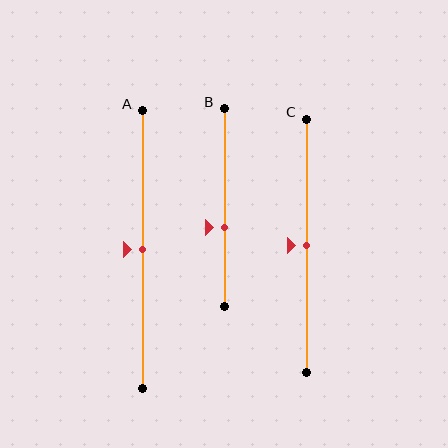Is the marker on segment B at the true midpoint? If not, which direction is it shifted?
No, the marker on segment B is shifted downward by about 10% of the segment length.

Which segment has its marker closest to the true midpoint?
Segment A has its marker closest to the true midpoint.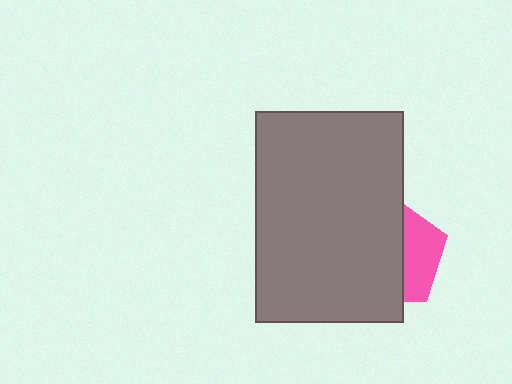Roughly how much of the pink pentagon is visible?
A small part of it is visible (roughly 36%).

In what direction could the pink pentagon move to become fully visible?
The pink pentagon could move right. That would shift it out from behind the gray rectangle entirely.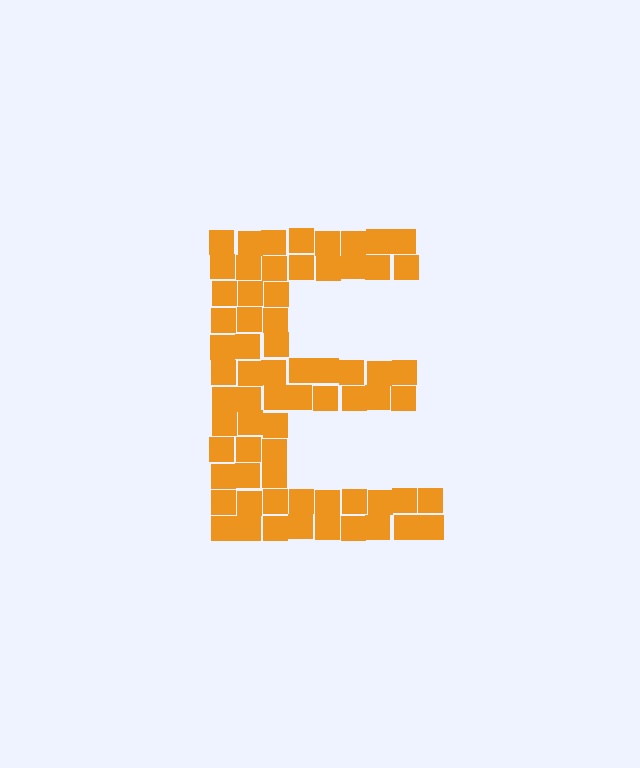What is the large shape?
The large shape is the letter E.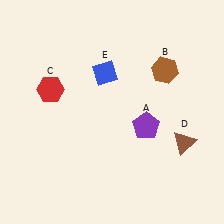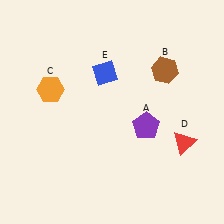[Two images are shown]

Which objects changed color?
C changed from red to orange. D changed from brown to red.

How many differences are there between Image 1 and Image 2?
There are 2 differences between the two images.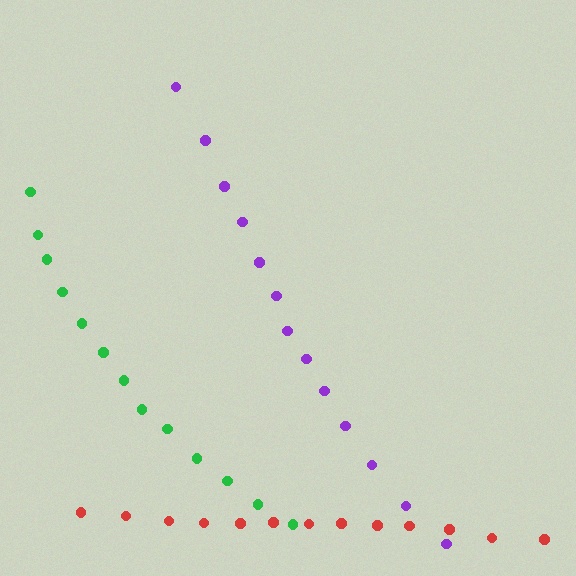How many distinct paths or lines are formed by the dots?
There are 3 distinct paths.